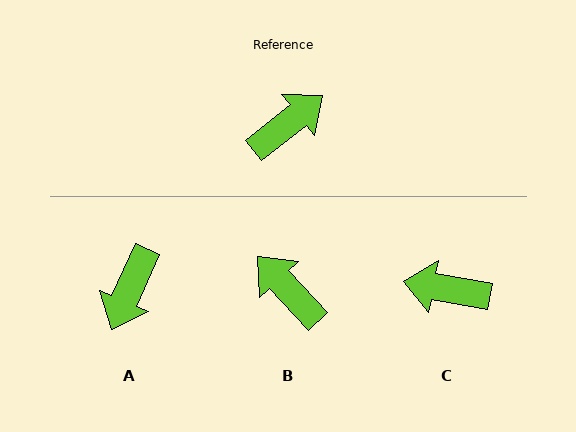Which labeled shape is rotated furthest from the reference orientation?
A, about 153 degrees away.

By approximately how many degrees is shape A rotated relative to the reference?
Approximately 153 degrees clockwise.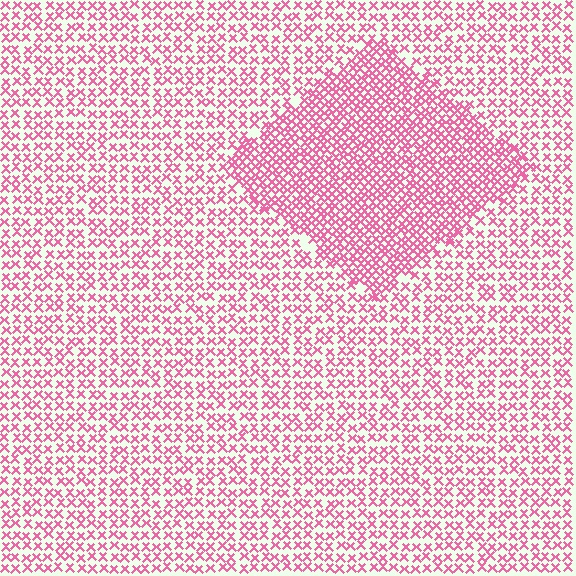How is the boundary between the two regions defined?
The boundary is defined by a change in element density (approximately 1.8x ratio). All elements are the same color, size, and shape.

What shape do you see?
I see a diamond.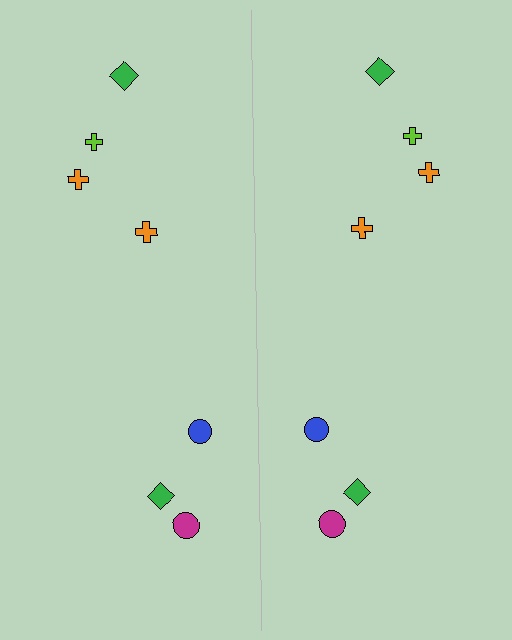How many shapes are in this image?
There are 14 shapes in this image.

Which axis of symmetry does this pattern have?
The pattern has a vertical axis of symmetry running through the center of the image.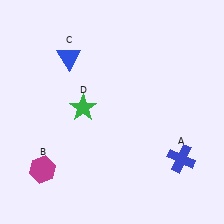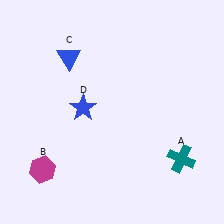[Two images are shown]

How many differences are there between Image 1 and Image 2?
There are 2 differences between the two images.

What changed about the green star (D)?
In Image 1, D is green. In Image 2, it changed to blue.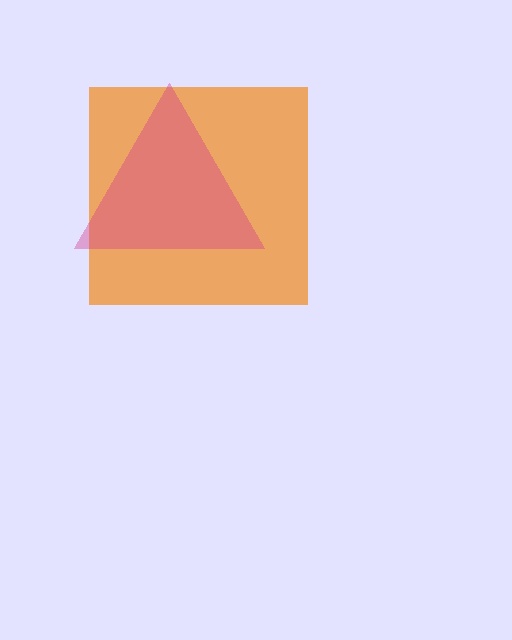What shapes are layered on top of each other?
The layered shapes are: an orange square, a magenta triangle.